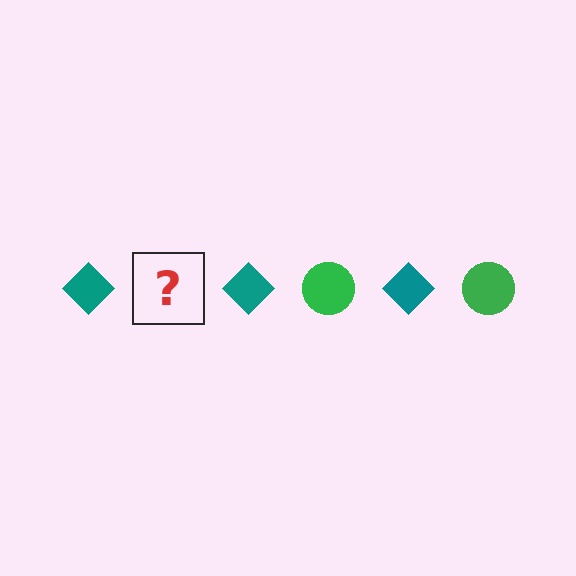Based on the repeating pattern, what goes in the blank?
The blank should be a green circle.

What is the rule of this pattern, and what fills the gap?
The rule is that the pattern alternates between teal diamond and green circle. The gap should be filled with a green circle.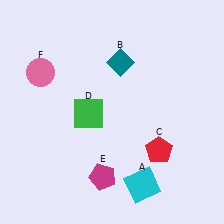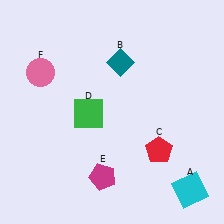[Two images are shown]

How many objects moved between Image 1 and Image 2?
1 object moved between the two images.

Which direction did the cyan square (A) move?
The cyan square (A) moved right.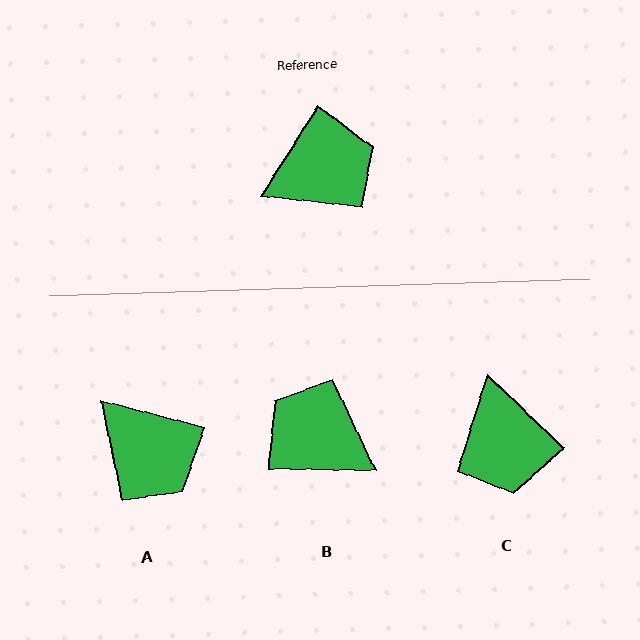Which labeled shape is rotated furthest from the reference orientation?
B, about 122 degrees away.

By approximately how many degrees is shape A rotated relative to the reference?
Approximately 72 degrees clockwise.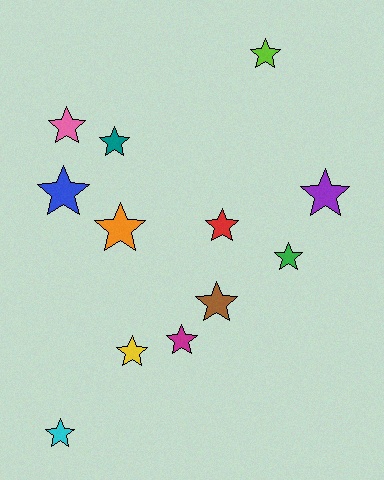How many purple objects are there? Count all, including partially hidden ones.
There is 1 purple object.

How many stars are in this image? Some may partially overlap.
There are 12 stars.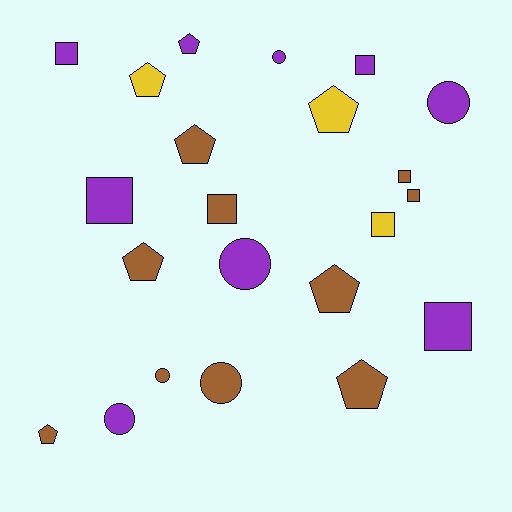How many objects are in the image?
There are 22 objects.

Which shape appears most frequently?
Pentagon, with 8 objects.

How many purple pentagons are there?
There is 1 purple pentagon.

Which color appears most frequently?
Brown, with 10 objects.